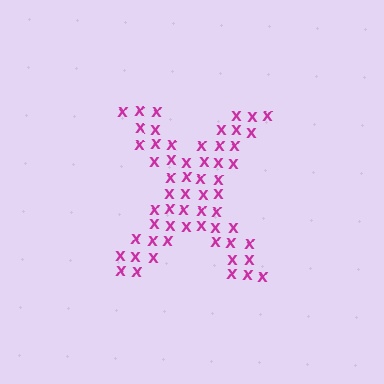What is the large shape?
The large shape is the letter X.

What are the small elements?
The small elements are letter X's.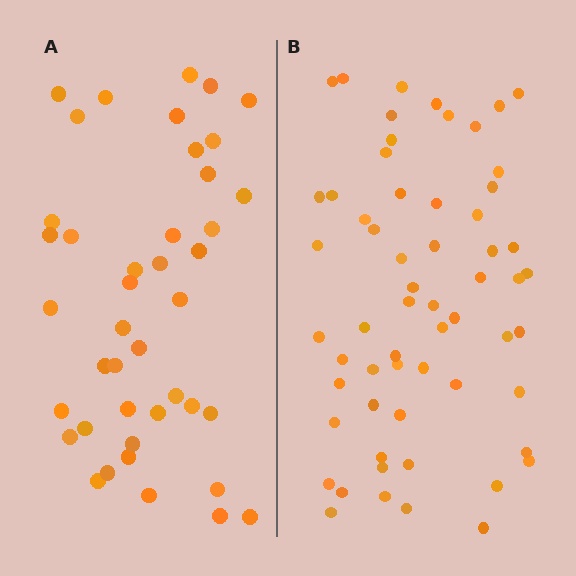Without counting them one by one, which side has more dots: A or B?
Region B (the right region) has more dots.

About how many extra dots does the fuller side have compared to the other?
Region B has approximately 20 more dots than region A.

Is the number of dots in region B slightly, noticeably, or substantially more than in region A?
Region B has noticeably more, but not dramatically so. The ratio is roughly 1.4 to 1.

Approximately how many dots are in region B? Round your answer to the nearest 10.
About 60 dots.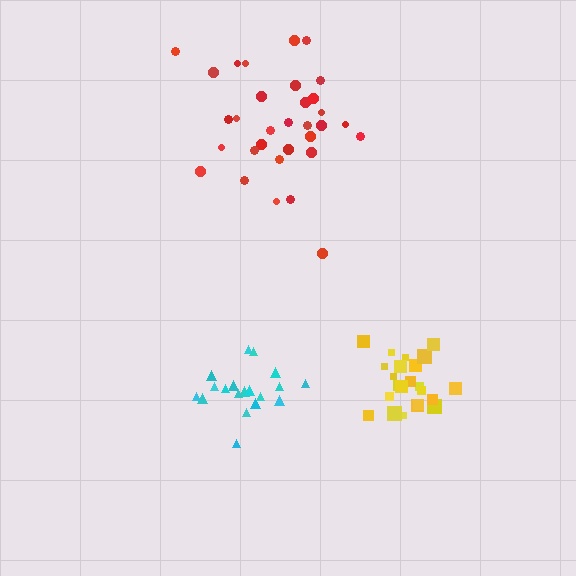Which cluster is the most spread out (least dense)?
Red.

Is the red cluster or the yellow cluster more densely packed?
Yellow.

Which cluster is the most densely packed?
Yellow.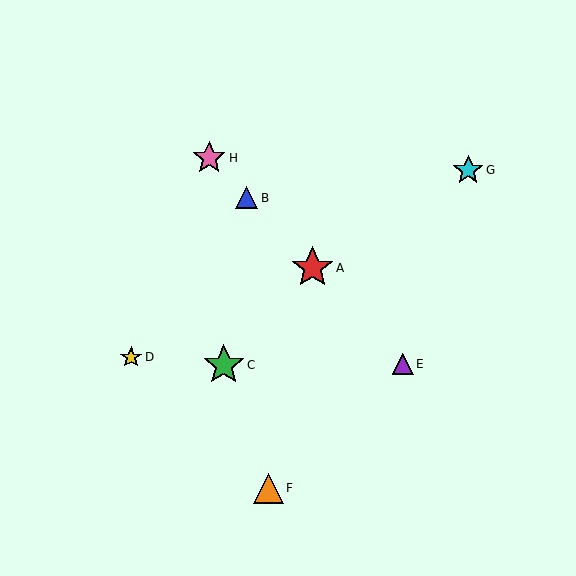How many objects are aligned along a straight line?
4 objects (A, B, E, H) are aligned along a straight line.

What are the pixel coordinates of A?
Object A is at (313, 268).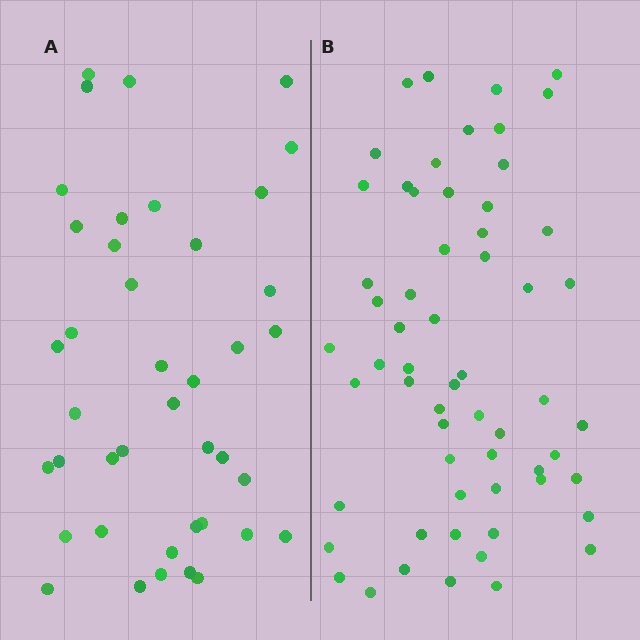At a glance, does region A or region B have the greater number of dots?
Region B (the right region) has more dots.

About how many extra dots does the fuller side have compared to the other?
Region B has approximately 20 more dots than region A.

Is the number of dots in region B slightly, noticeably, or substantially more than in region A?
Region B has substantially more. The ratio is roughly 1.5 to 1.